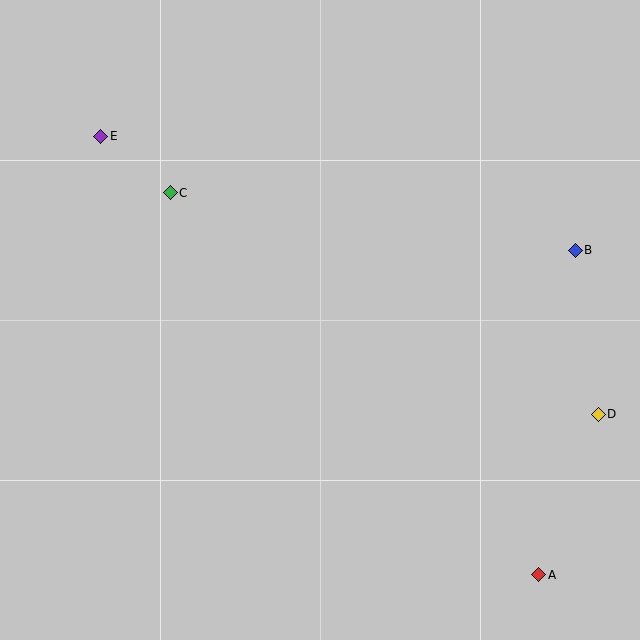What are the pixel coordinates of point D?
Point D is at (598, 414).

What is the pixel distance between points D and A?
The distance between D and A is 171 pixels.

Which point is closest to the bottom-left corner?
Point C is closest to the bottom-left corner.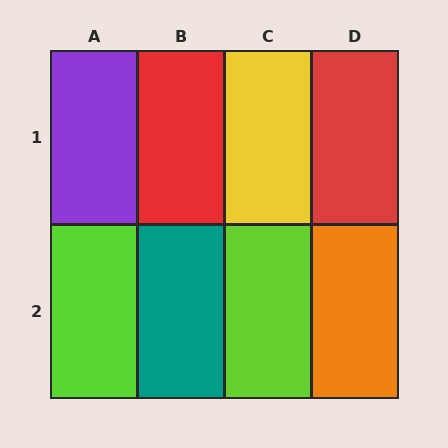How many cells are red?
2 cells are red.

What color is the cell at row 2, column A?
Lime.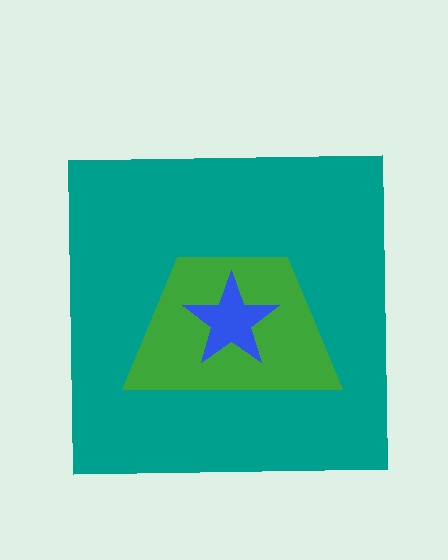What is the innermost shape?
The blue star.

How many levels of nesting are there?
3.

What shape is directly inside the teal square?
The green trapezoid.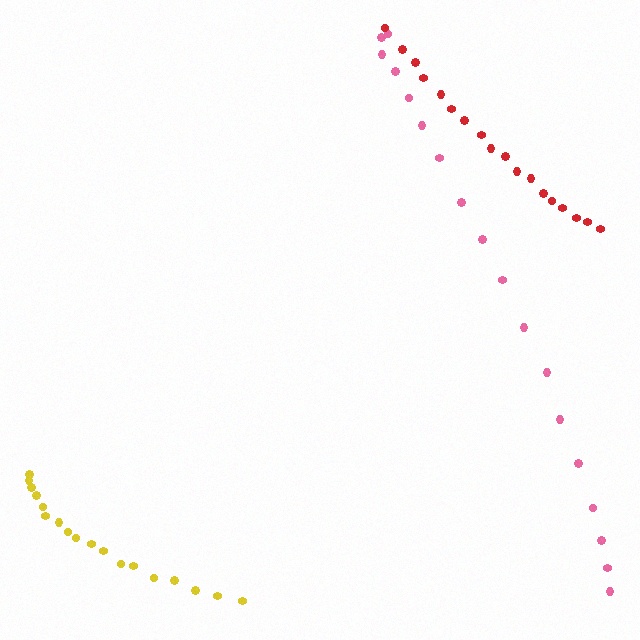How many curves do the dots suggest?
There are 3 distinct paths.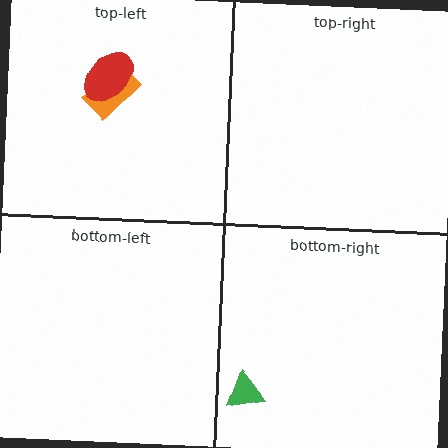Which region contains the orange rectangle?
The top-left region.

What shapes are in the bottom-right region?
The green triangle.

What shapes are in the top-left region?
The orange rectangle, the red ellipse.